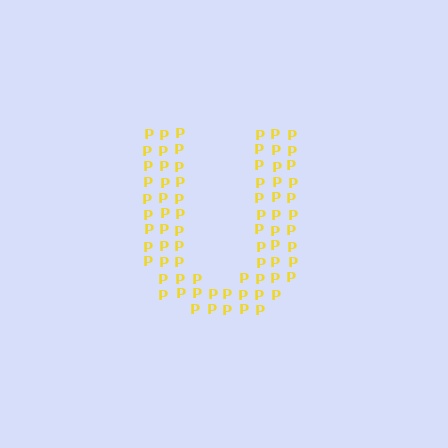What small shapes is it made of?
It is made of small letter P's.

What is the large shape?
The large shape is the letter U.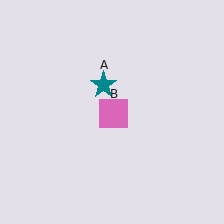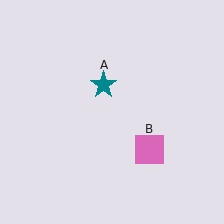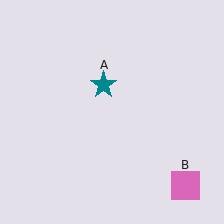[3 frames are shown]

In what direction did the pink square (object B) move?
The pink square (object B) moved down and to the right.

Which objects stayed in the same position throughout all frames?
Teal star (object A) remained stationary.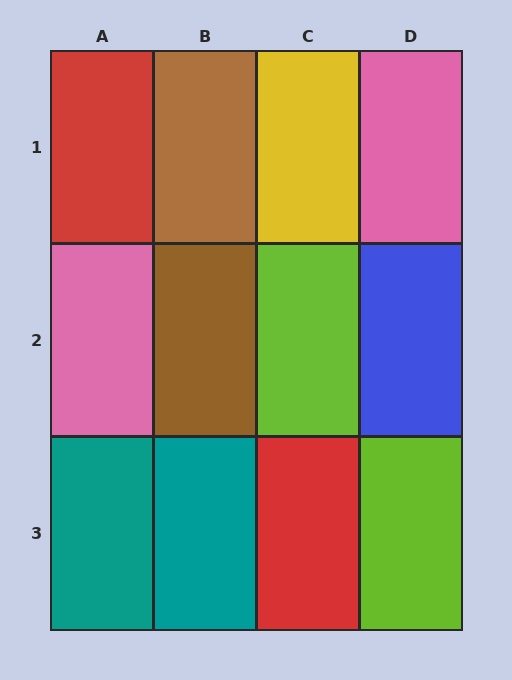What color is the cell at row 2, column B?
Brown.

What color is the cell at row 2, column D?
Blue.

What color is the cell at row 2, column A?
Pink.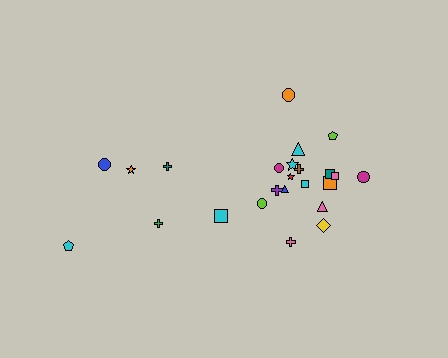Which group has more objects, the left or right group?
The right group.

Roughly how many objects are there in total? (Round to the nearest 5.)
Roughly 25 objects in total.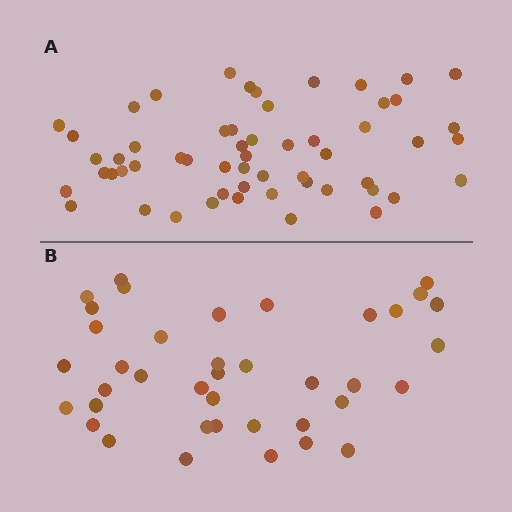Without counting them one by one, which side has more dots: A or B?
Region A (the top region) has more dots.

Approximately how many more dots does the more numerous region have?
Region A has approximately 15 more dots than region B.